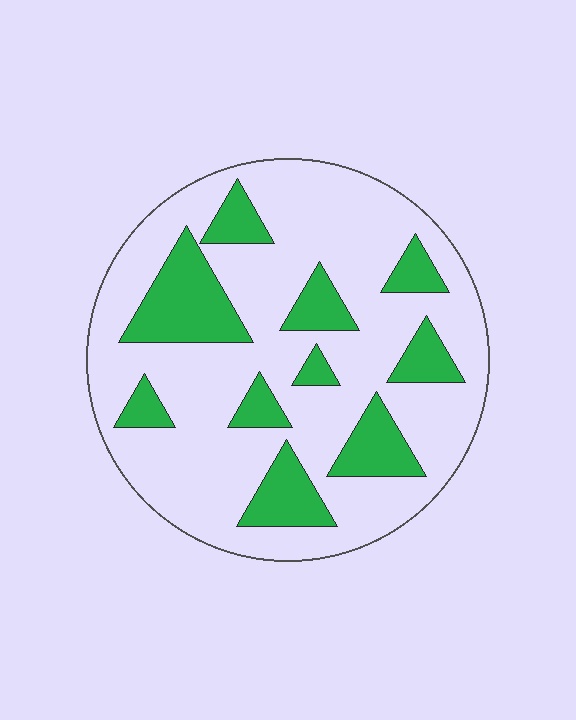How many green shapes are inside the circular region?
10.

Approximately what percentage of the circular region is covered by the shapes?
Approximately 25%.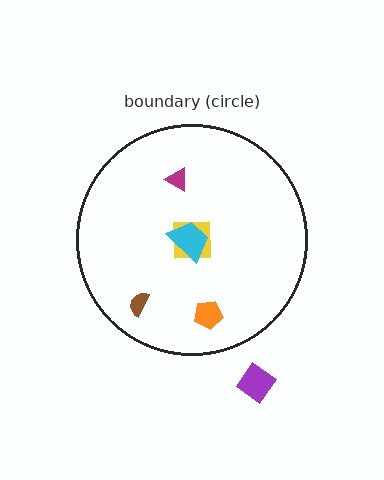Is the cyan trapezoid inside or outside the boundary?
Inside.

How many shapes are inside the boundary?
5 inside, 1 outside.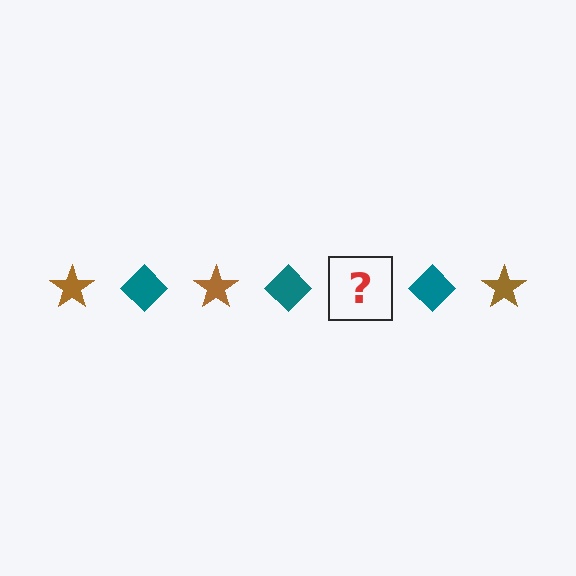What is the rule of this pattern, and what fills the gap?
The rule is that the pattern alternates between brown star and teal diamond. The gap should be filled with a brown star.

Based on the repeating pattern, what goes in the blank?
The blank should be a brown star.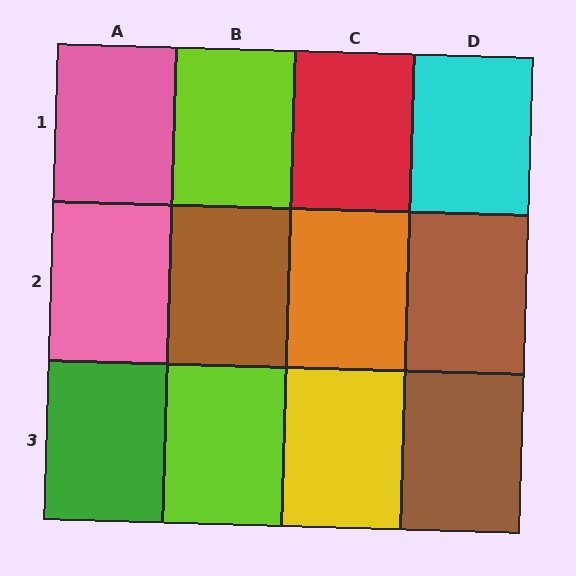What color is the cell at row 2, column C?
Orange.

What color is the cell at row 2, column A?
Pink.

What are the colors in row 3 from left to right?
Green, lime, yellow, brown.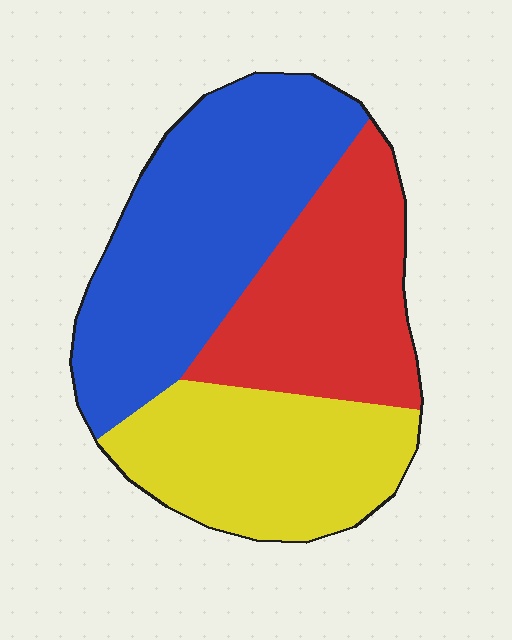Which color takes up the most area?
Blue, at roughly 40%.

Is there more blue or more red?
Blue.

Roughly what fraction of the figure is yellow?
Yellow covers roughly 30% of the figure.